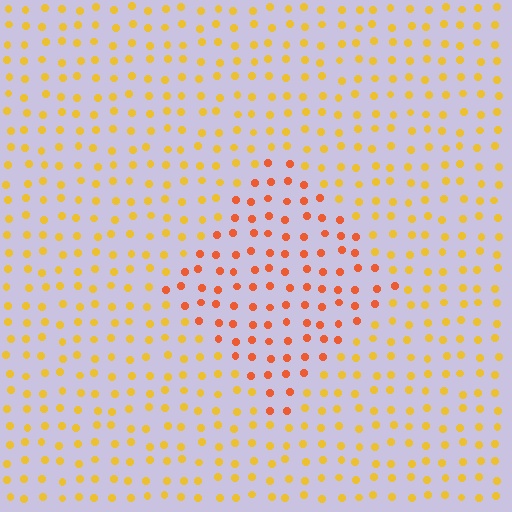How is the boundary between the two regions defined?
The boundary is defined purely by a slight shift in hue (about 33 degrees). Spacing, size, and orientation are identical on both sides.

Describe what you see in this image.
The image is filled with small yellow elements in a uniform arrangement. A diamond-shaped region is visible where the elements are tinted to a slightly different hue, forming a subtle color boundary.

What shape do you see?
I see a diamond.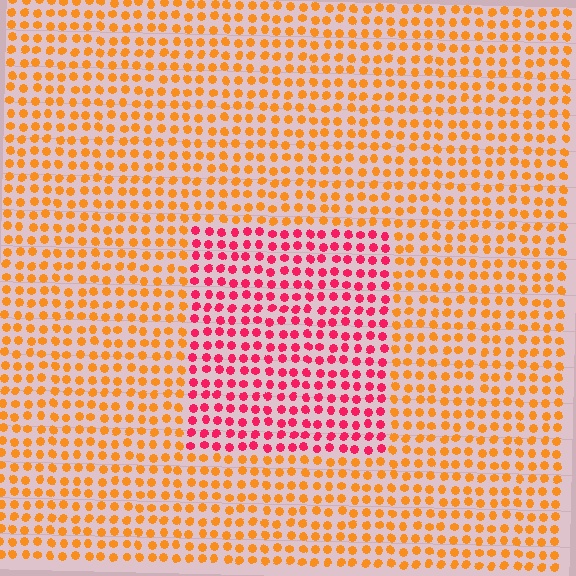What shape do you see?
I see a rectangle.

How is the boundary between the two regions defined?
The boundary is defined purely by a slight shift in hue (about 50 degrees). Spacing, size, and orientation are identical on both sides.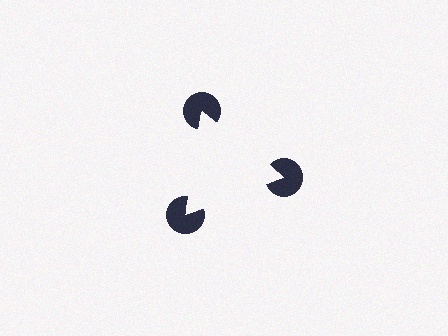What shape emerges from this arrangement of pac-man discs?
An illusory triangle — its edges are inferred from the aligned wedge cuts in the pac-man discs, not physically drawn.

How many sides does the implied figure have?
3 sides.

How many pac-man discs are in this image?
There are 3 — one at each vertex of the illusory triangle.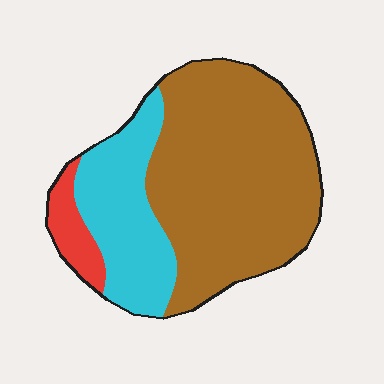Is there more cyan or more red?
Cyan.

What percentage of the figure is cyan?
Cyan covers 27% of the figure.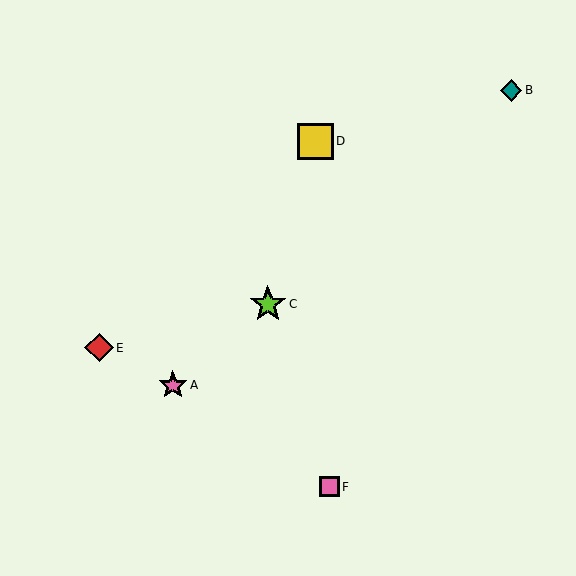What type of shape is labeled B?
Shape B is a teal diamond.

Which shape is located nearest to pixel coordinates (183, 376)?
The pink star (labeled A) at (173, 385) is nearest to that location.